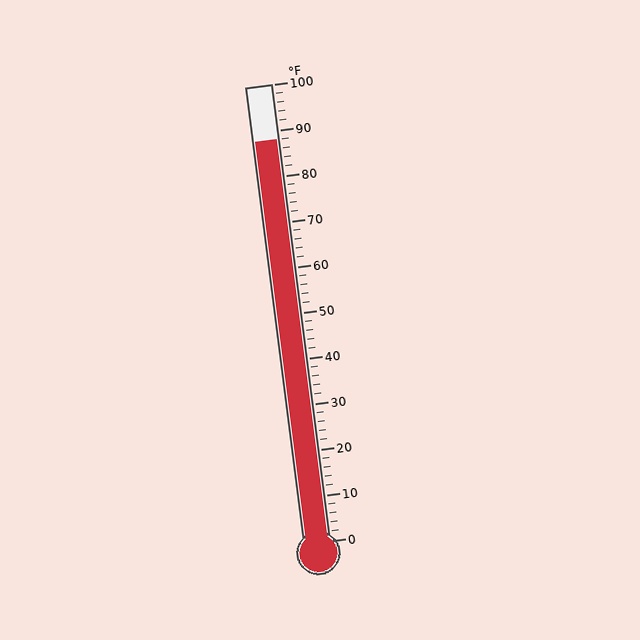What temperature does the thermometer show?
The thermometer shows approximately 88°F.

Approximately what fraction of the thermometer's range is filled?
The thermometer is filled to approximately 90% of its range.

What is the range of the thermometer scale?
The thermometer scale ranges from 0°F to 100°F.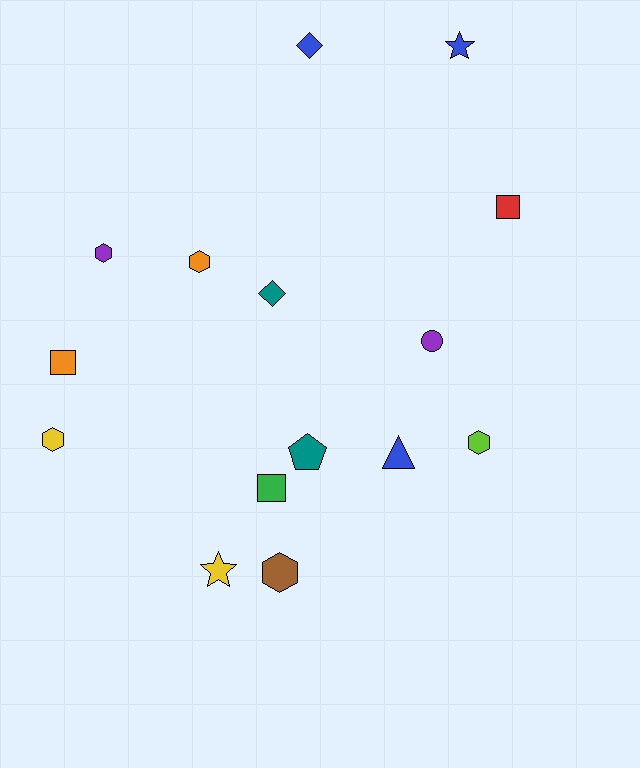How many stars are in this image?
There are 2 stars.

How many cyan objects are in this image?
There are no cyan objects.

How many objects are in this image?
There are 15 objects.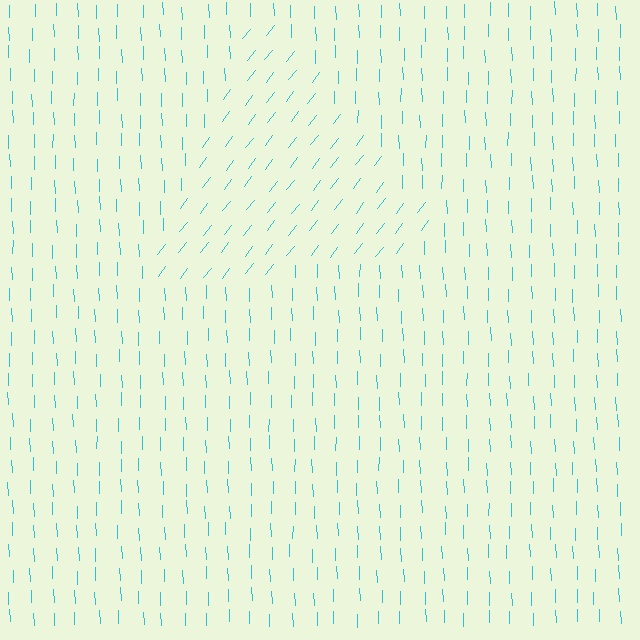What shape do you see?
I see a triangle.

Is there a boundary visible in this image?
Yes, there is a texture boundary formed by a change in line orientation.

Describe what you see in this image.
The image is filled with small cyan line segments. A triangle region in the image has lines oriented differently from the surrounding lines, creating a visible texture boundary.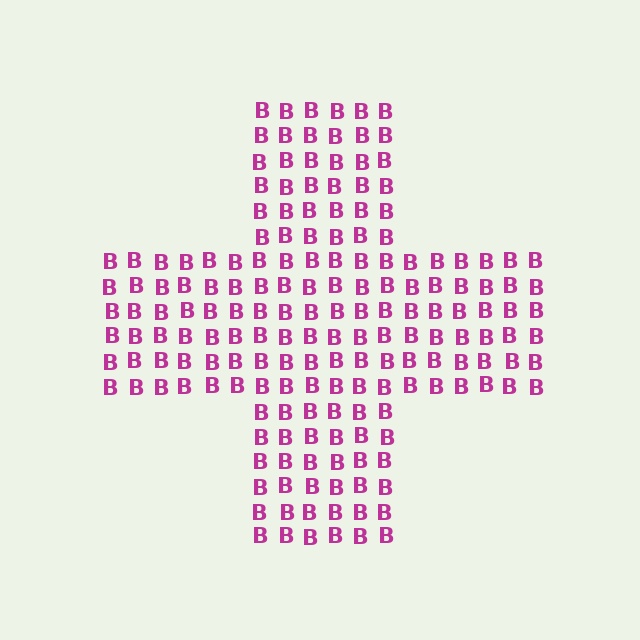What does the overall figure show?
The overall figure shows a cross.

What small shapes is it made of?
It is made of small letter B's.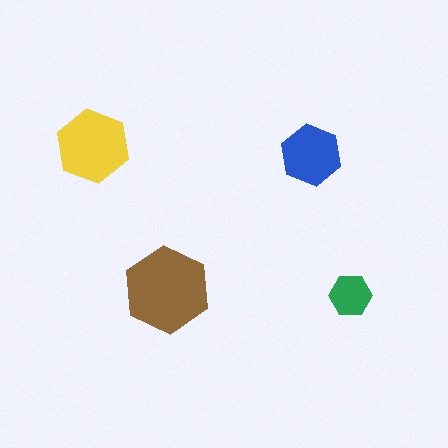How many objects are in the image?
There are 4 objects in the image.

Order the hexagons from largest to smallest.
the brown one, the yellow one, the blue one, the green one.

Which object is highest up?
The yellow hexagon is topmost.